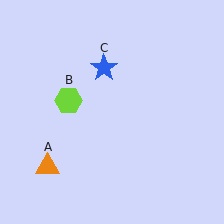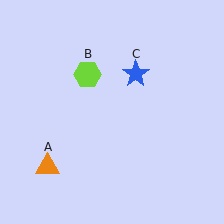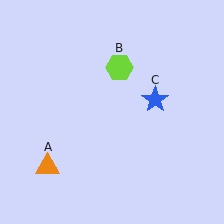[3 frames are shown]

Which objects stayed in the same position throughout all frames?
Orange triangle (object A) remained stationary.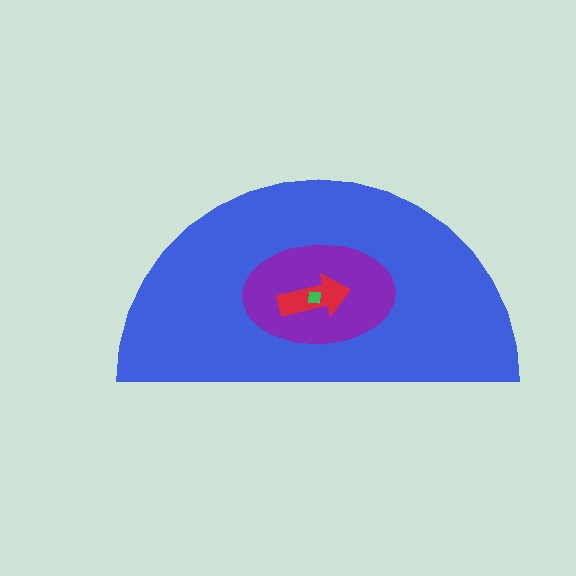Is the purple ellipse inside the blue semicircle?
Yes.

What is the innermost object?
The green square.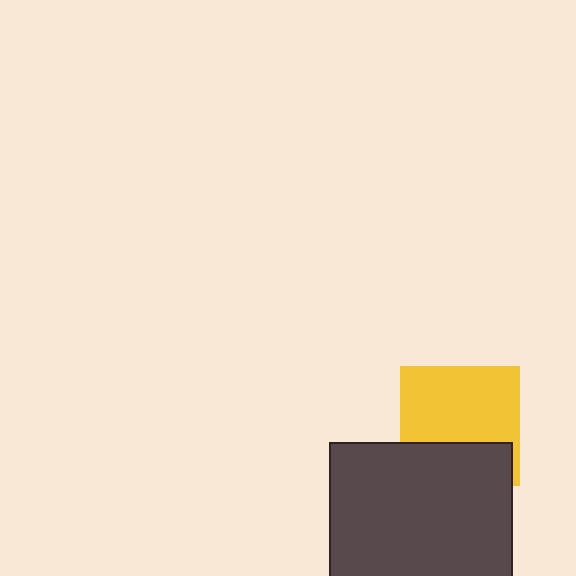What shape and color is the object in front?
The object in front is a dark gray rectangle.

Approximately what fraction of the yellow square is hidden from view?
Roughly 35% of the yellow square is hidden behind the dark gray rectangle.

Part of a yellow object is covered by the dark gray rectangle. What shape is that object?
It is a square.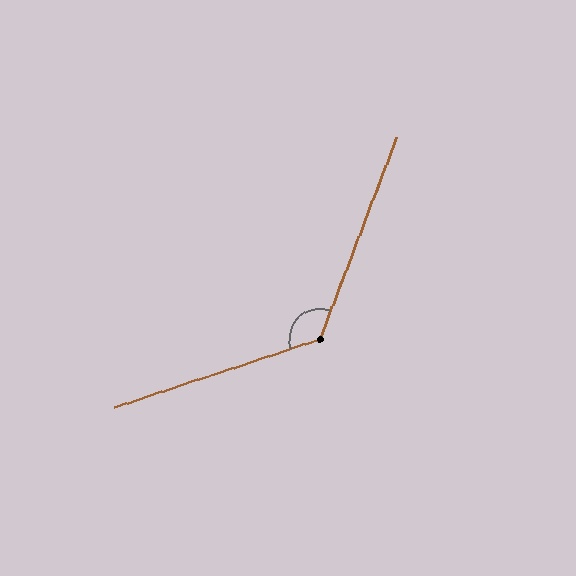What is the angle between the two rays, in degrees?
Approximately 129 degrees.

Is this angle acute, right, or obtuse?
It is obtuse.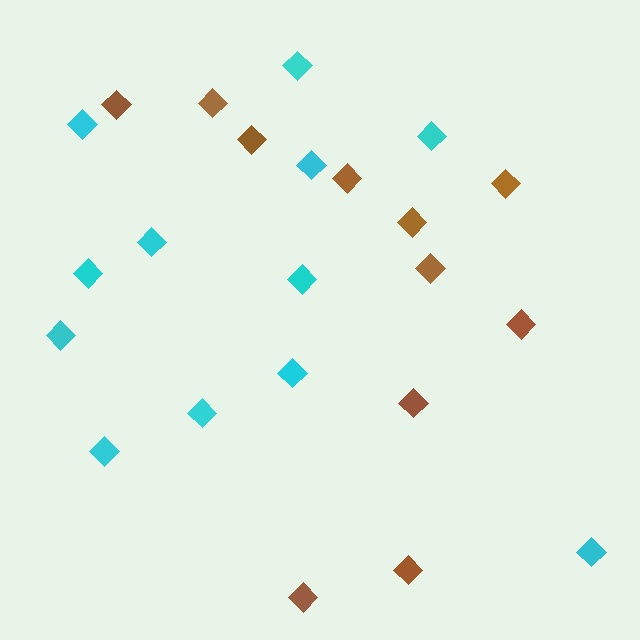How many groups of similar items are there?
There are 2 groups: one group of brown diamonds (11) and one group of cyan diamonds (12).